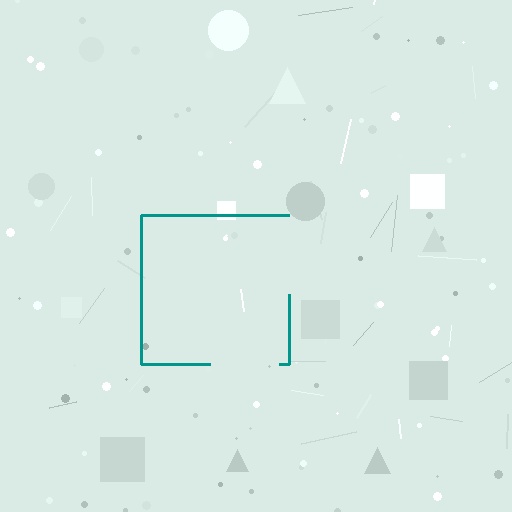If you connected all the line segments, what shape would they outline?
They would outline a square.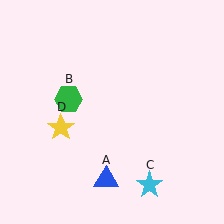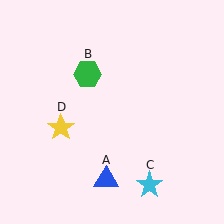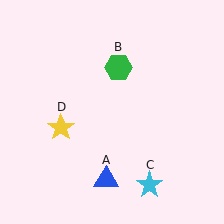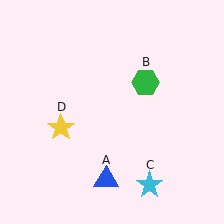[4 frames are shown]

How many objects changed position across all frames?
1 object changed position: green hexagon (object B).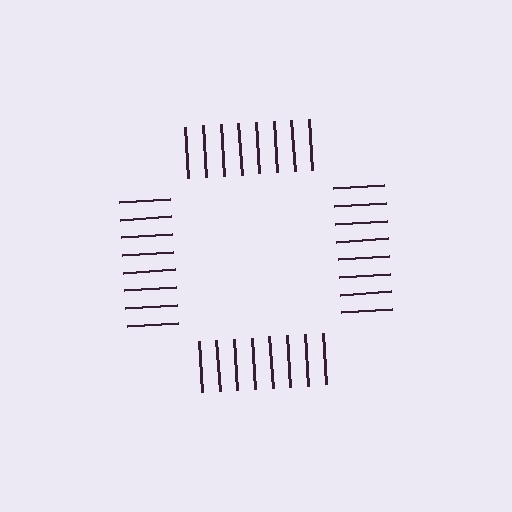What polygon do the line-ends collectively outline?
An illusory square — the line segments terminate on its edges but no continuous stroke is drawn.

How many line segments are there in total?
32 — 8 along each of the 4 edges.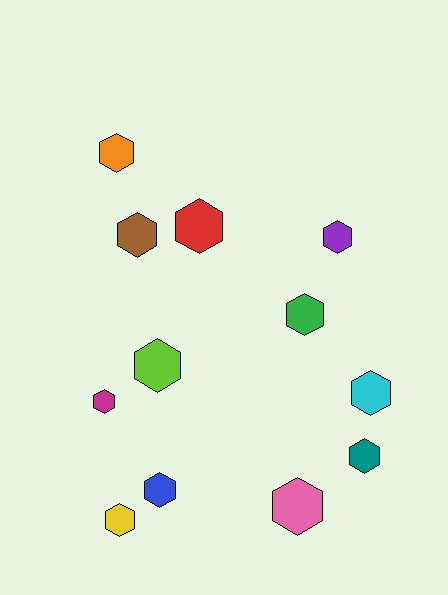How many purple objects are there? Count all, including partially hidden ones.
There is 1 purple object.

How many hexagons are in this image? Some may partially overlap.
There are 12 hexagons.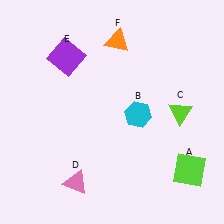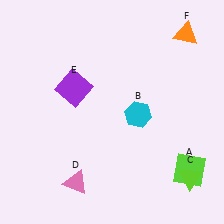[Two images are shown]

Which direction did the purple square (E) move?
The purple square (E) moved down.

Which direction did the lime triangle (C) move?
The lime triangle (C) moved down.